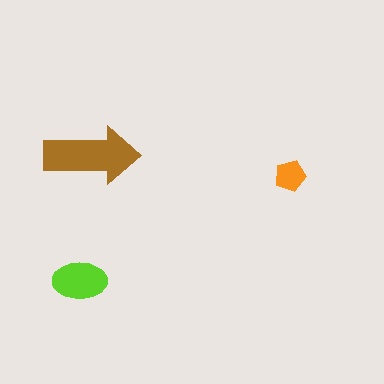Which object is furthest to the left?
The lime ellipse is leftmost.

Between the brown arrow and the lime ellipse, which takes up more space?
The brown arrow.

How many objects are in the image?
There are 3 objects in the image.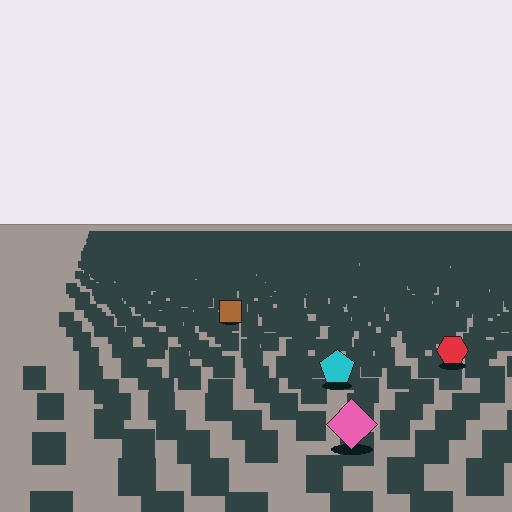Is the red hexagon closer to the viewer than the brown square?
Yes. The red hexagon is closer — you can tell from the texture gradient: the ground texture is coarser near it.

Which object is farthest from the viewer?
The brown square is farthest from the viewer. It appears smaller and the ground texture around it is denser.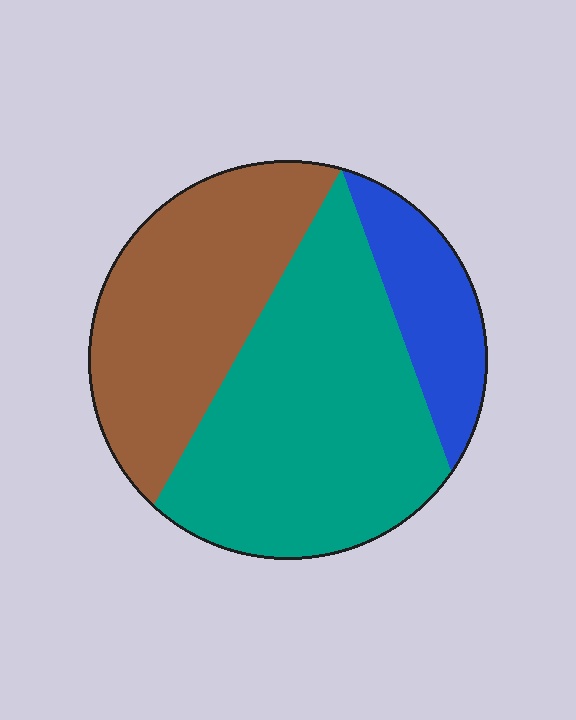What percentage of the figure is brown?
Brown takes up about one third (1/3) of the figure.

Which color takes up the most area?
Teal, at roughly 50%.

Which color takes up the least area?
Blue, at roughly 15%.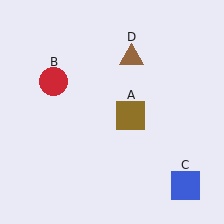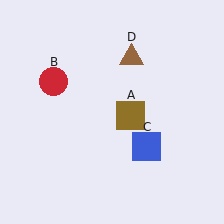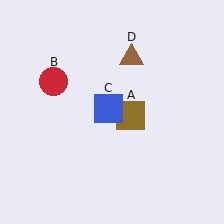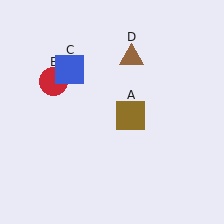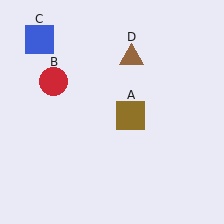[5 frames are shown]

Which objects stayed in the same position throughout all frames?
Brown square (object A) and red circle (object B) and brown triangle (object D) remained stationary.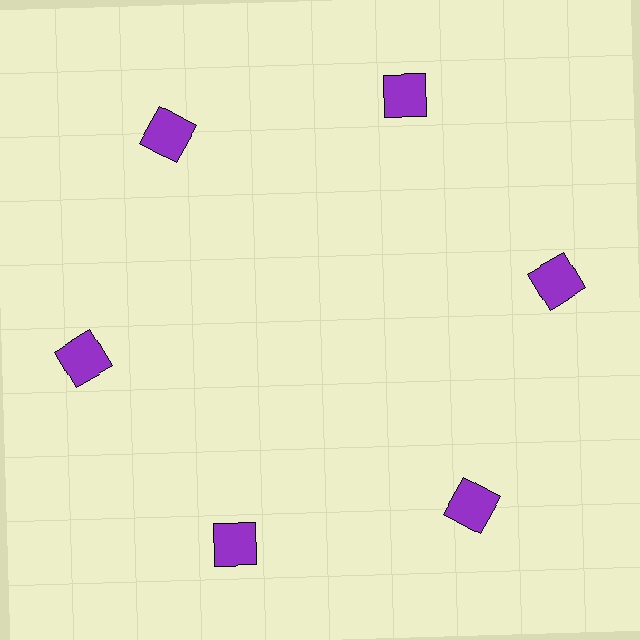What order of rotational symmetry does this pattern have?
This pattern has 6-fold rotational symmetry.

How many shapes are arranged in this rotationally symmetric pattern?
There are 6 shapes, arranged in 6 groups of 1.